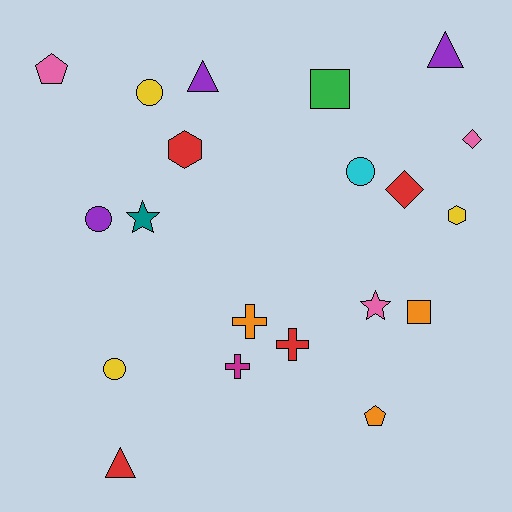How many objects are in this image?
There are 20 objects.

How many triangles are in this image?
There are 3 triangles.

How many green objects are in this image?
There is 1 green object.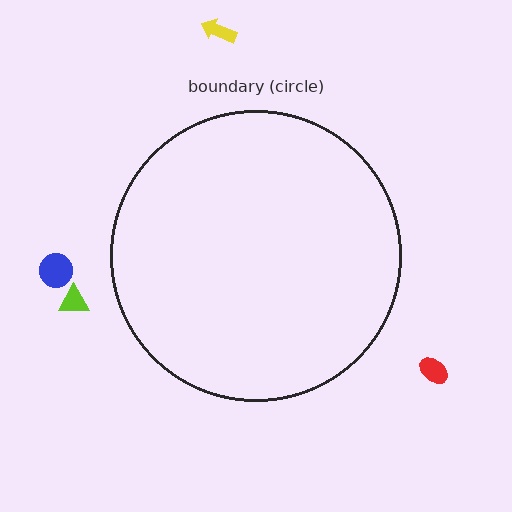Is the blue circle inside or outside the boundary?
Outside.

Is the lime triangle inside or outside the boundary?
Outside.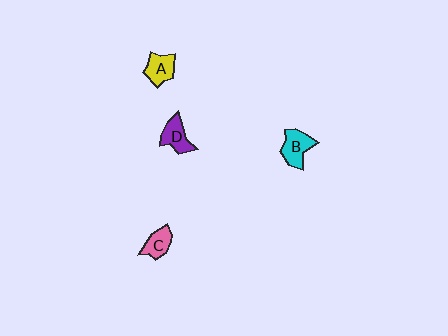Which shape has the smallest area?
Shape C (pink).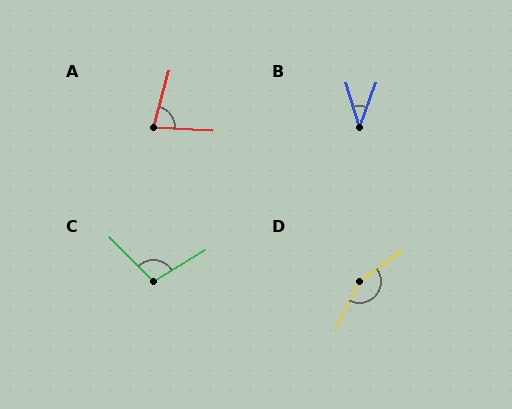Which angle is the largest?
D, at approximately 153 degrees.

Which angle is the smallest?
B, at approximately 37 degrees.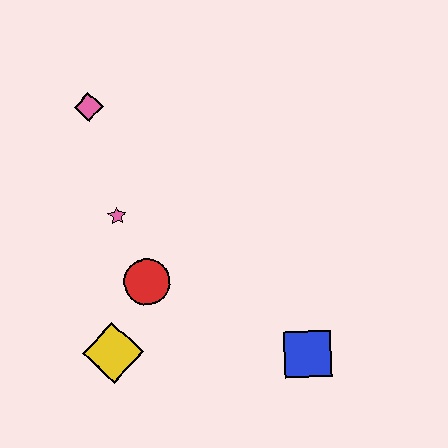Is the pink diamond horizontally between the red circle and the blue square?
No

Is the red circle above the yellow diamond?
Yes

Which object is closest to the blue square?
The red circle is closest to the blue square.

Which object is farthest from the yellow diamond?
The pink diamond is farthest from the yellow diamond.